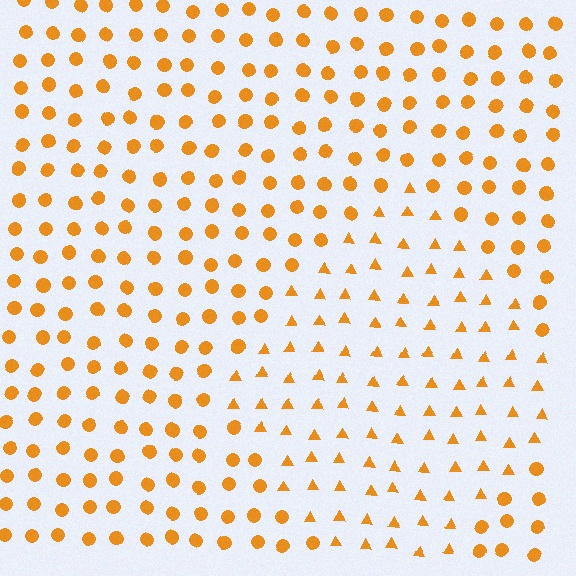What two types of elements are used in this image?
The image uses triangles inside the diamond region and circles outside it.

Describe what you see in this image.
The image is filled with small orange elements arranged in a uniform grid. A diamond-shaped region contains triangles, while the surrounding area contains circles. The boundary is defined purely by the change in element shape.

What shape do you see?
I see a diamond.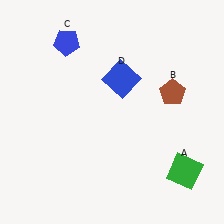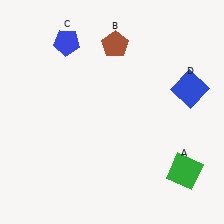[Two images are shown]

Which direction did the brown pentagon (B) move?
The brown pentagon (B) moved left.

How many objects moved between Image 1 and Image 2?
2 objects moved between the two images.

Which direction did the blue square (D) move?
The blue square (D) moved right.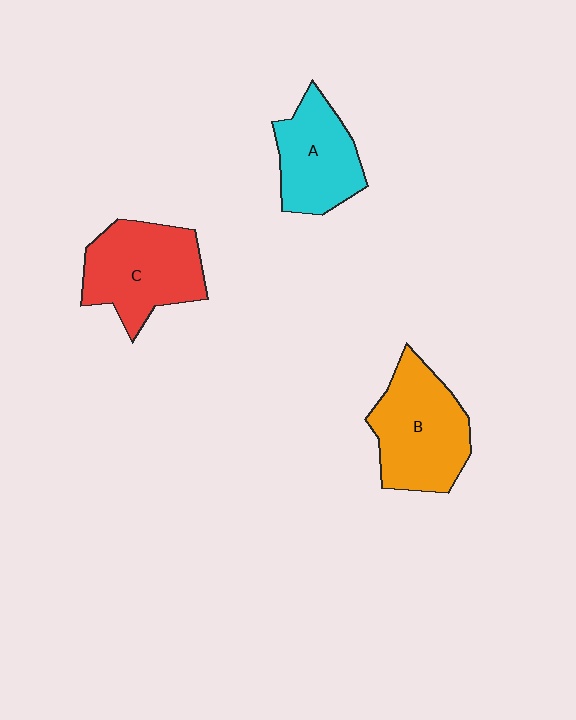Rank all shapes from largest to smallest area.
From largest to smallest: B (orange), C (red), A (cyan).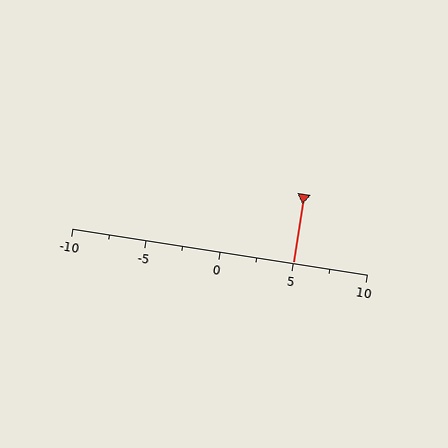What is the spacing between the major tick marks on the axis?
The major ticks are spaced 5 apart.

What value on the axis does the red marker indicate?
The marker indicates approximately 5.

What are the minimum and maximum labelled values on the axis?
The axis runs from -10 to 10.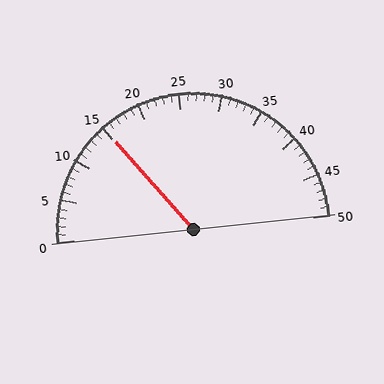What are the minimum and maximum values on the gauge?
The gauge ranges from 0 to 50.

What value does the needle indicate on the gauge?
The needle indicates approximately 15.